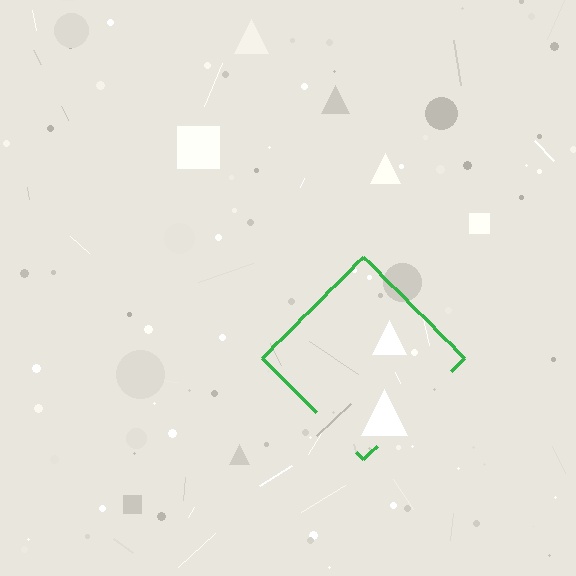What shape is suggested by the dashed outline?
The dashed outline suggests a diamond.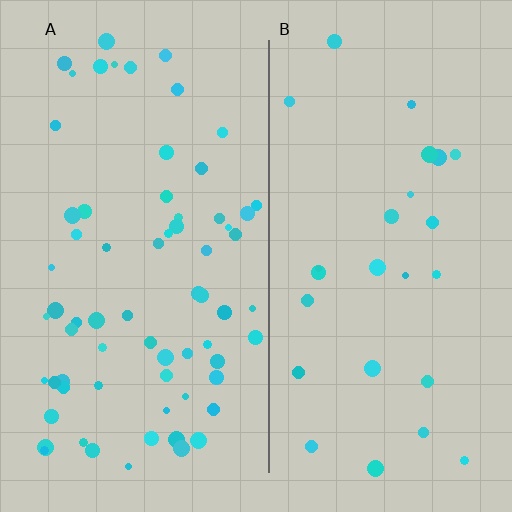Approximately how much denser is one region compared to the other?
Approximately 2.6× — region A over region B.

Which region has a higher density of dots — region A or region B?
A (the left).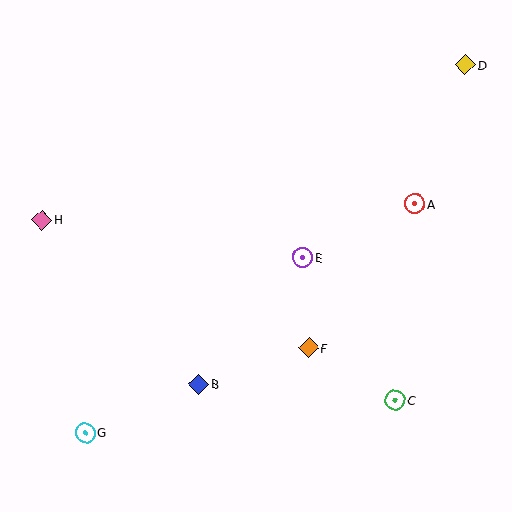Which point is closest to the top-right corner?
Point D is closest to the top-right corner.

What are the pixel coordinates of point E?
Point E is at (303, 258).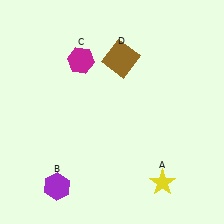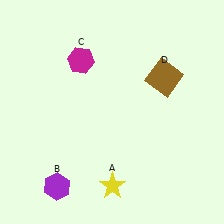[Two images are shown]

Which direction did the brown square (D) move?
The brown square (D) moved right.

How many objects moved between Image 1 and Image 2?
2 objects moved between the two images.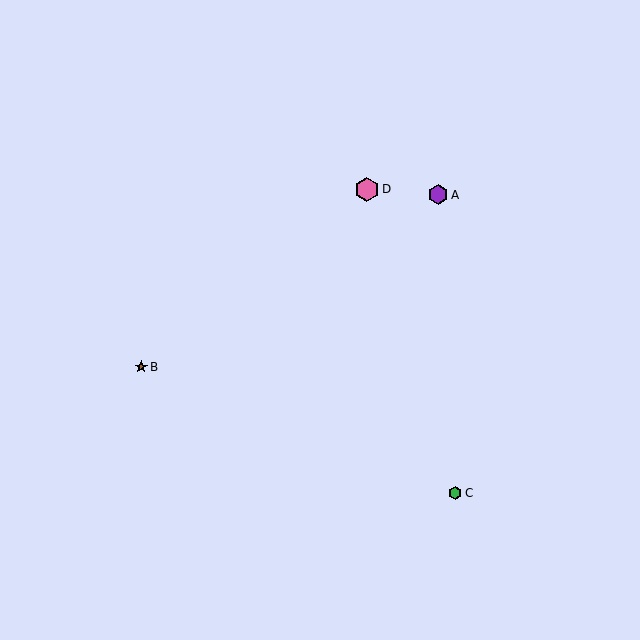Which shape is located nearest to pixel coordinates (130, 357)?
The brown star (labeled B) at (141, 367) is nearest to that location.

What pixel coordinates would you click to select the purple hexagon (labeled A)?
Click at (438, 195) to select the purple hexagon A.